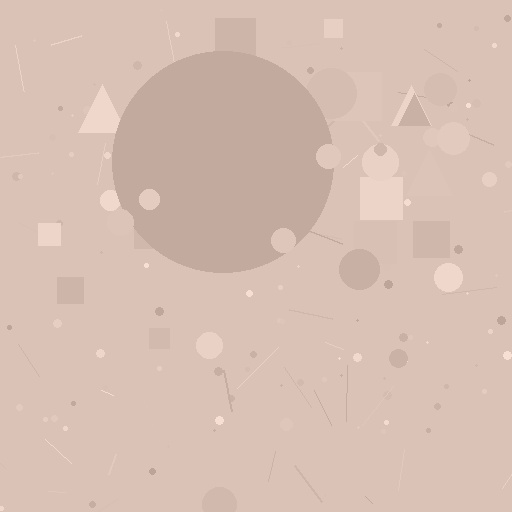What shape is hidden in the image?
A circle is hidden in the image.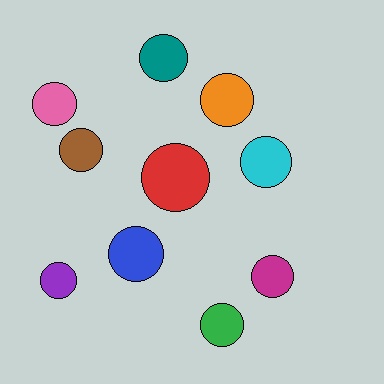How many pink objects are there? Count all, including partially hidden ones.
There is 1 pink object.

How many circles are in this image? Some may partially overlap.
There are 10 circles.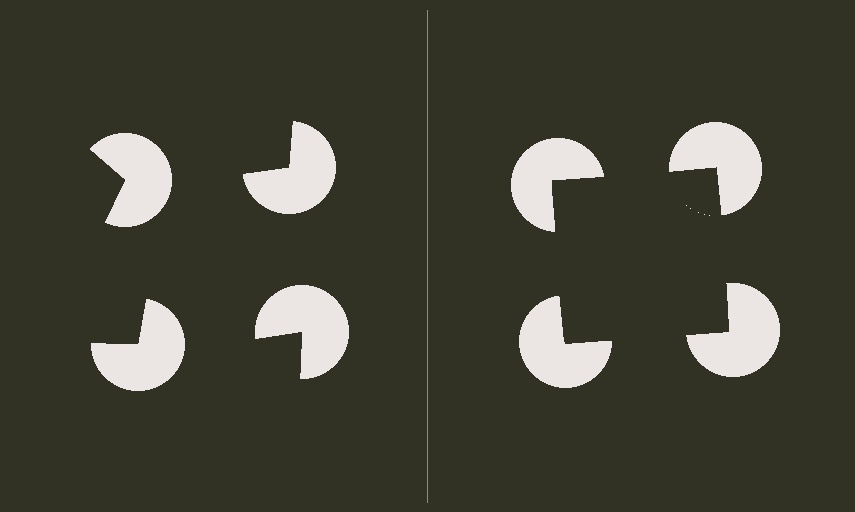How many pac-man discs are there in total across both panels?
8 — 4 on each side.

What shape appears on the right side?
An illusory square.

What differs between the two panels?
The pac-man discs are positioned identically on both sides; only the wedge orientations differ. On the right they align to a square; on the left they are misaligned.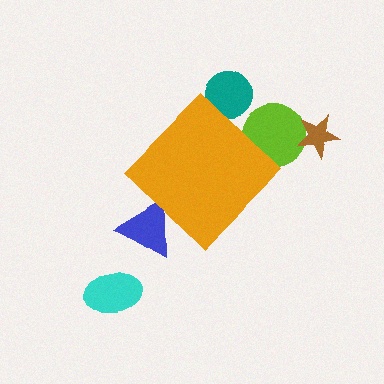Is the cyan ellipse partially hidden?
No, the cyan ellipse is fully visible.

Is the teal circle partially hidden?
Yes, the teal circle is partially hidden behind the orange diamond.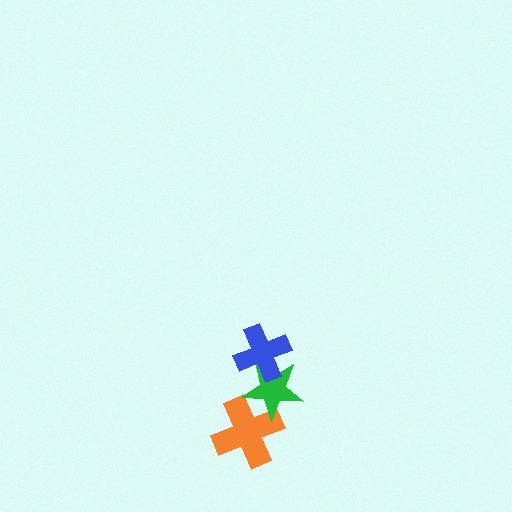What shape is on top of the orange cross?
The green star is on top of the orange cross.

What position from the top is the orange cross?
The orange cross is 3rd from the top.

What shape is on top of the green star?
The blue cross is on top of the green star.